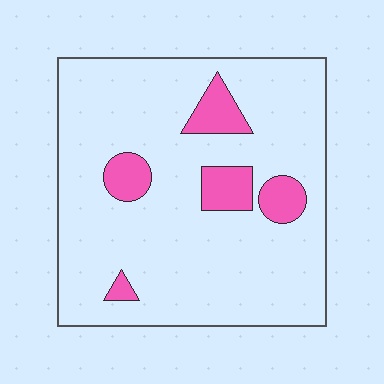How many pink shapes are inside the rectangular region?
5.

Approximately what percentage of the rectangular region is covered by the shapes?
Approximately 15%.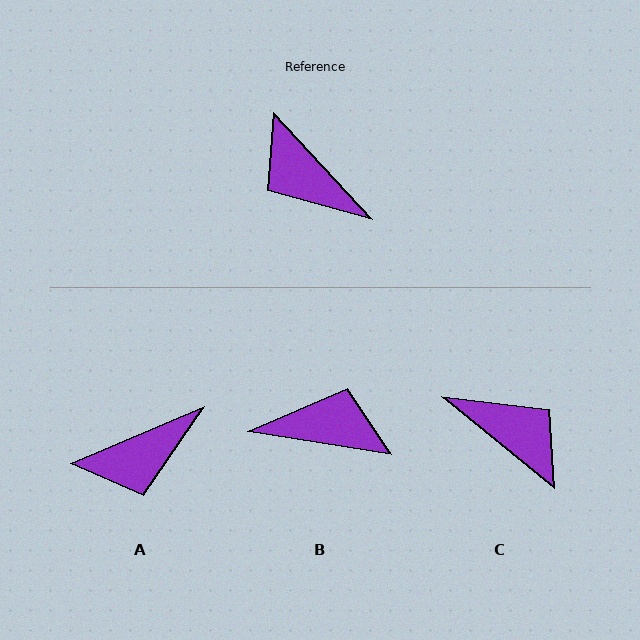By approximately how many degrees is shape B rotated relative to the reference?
Approximately 142 degrees clockwise.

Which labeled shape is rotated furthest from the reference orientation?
C, about 172 degrees away.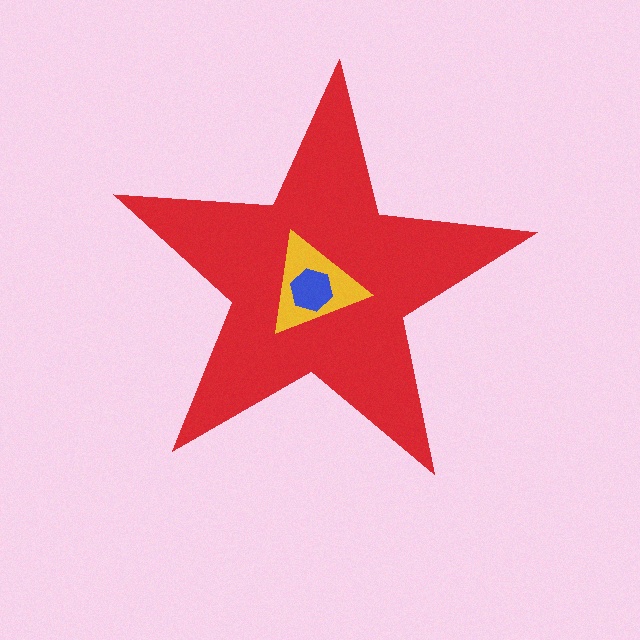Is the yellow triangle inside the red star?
Yes.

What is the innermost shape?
The blue hexagon.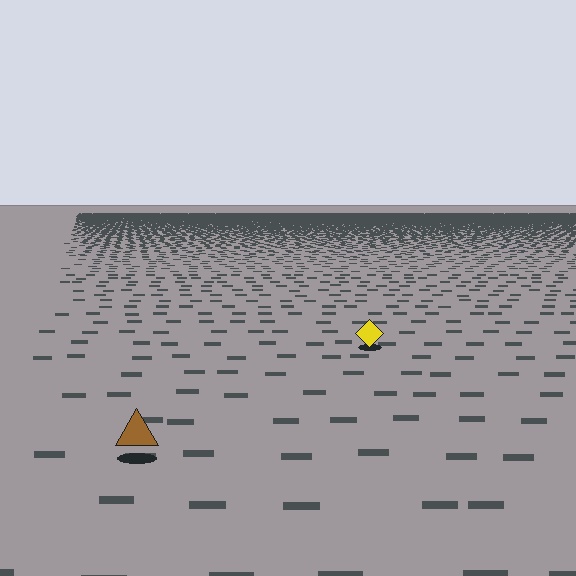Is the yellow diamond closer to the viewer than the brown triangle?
No. The brown triangle is closer — you can tell from the texture gradient: the ground texture is coarser near it.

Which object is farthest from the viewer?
The yellow diamond is farthest from the viewer. It appears smaller and the ground texture around it is denser.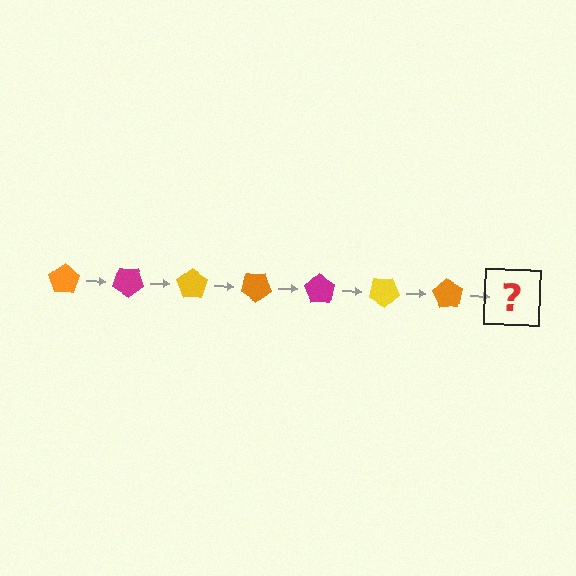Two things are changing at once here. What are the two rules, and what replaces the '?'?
The two rules are that it rotates 35 degrees each step and the color cycles through orange, magenta, and yellow. The '?' should be a magenta pentagon, rotated 245 degrees from the start.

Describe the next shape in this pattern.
It should be a magenta pentagon, rotated 245 degrees from the start.